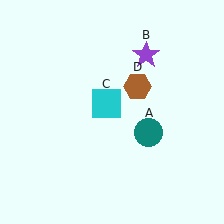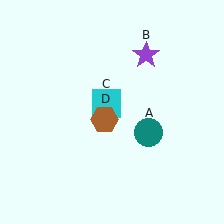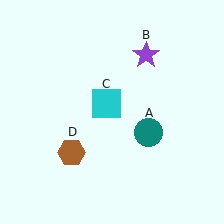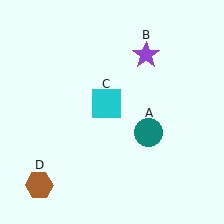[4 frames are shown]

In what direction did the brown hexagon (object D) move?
The brown hexagon (object D) moved down and to the left.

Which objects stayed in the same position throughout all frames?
Teal circle (object A) and purple star (object B) and cyan square (object C) remained stationary.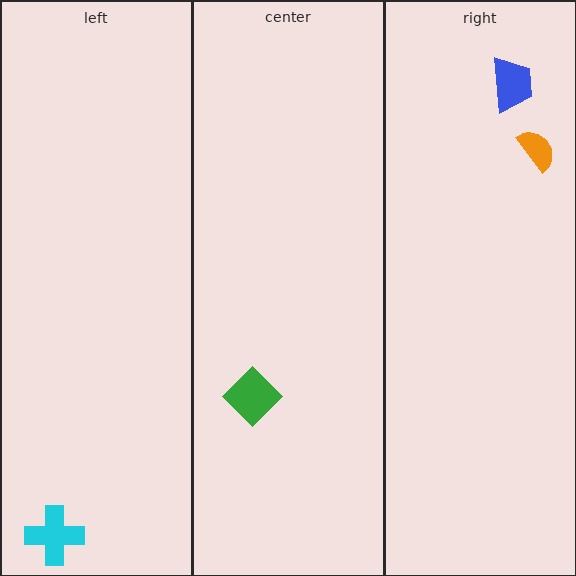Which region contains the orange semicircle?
The right region.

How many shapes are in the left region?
1.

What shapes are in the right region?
The orange semicircle, the blue trapezoid.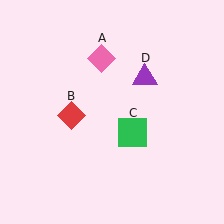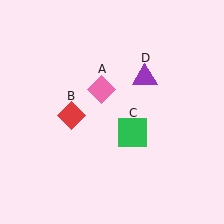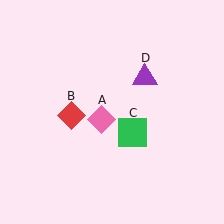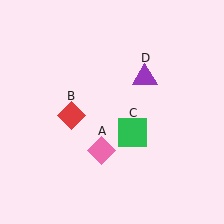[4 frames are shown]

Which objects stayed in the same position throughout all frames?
Red diamond (object B) and green square (object C) and purple triangle (object D) remained stationary.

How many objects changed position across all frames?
1 object changed position: pink diamond (object A).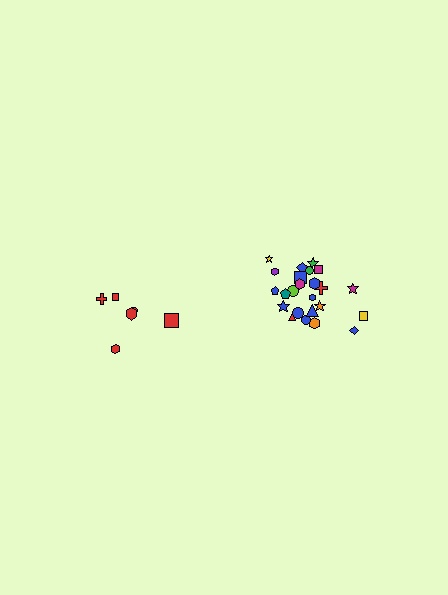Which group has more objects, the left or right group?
The right group.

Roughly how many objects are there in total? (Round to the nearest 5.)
Roughly 30 objects in total.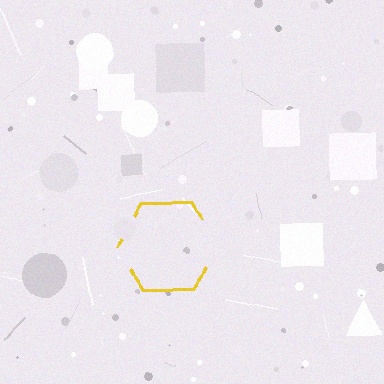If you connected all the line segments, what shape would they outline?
They would outline a hexagon.